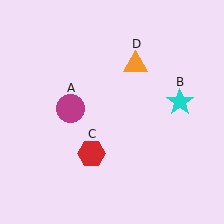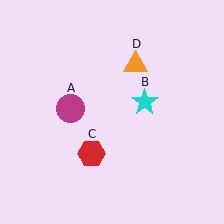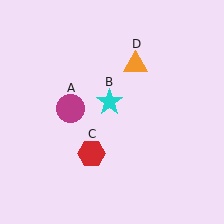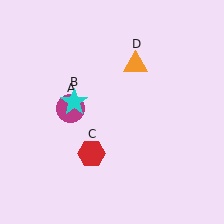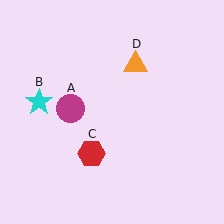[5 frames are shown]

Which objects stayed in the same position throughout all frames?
Magenta circle (object A) and red hexagon (object C) and orange triangle (object D) remained stationary.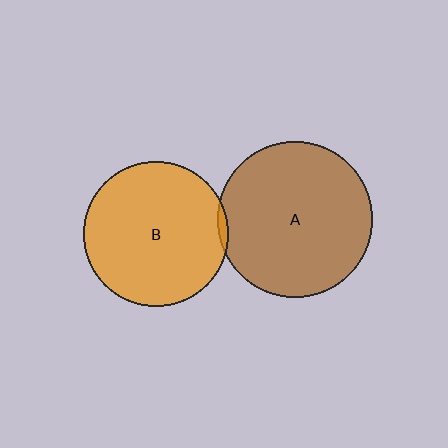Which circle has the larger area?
Circle A (brown).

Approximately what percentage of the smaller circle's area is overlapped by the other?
Approximately 5%.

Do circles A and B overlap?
Yes.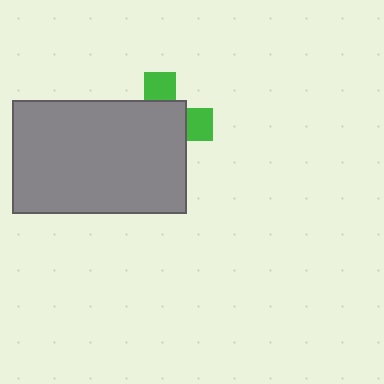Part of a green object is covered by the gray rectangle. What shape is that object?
It is a cross.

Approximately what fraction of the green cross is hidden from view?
Roughly 70% of the green cross is hidden behind the gray rectangle.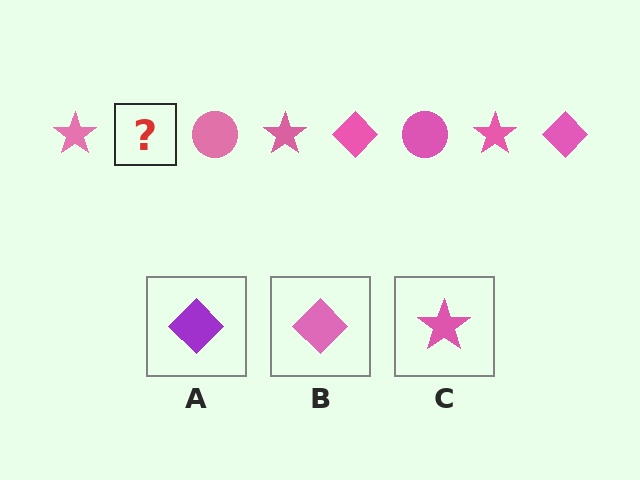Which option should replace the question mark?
Option B.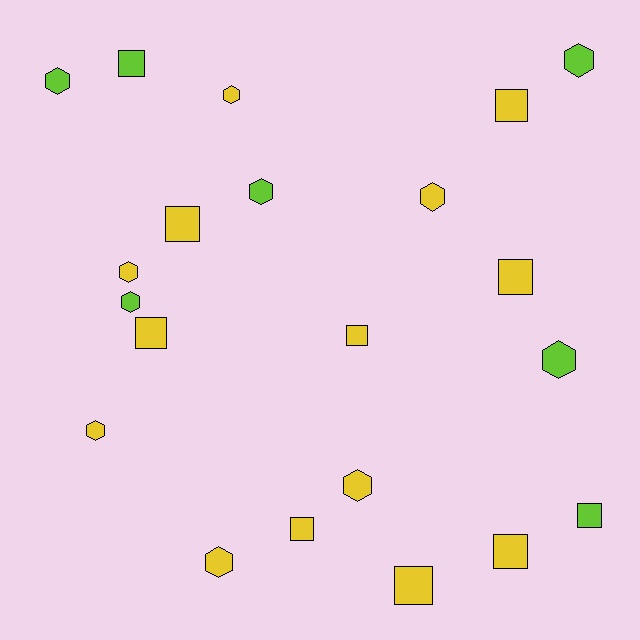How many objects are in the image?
There are 21 objects.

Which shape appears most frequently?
Hexagon, with 11 objects.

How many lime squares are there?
There are 2 lime squares.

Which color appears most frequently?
Yellow, with 14 objects.